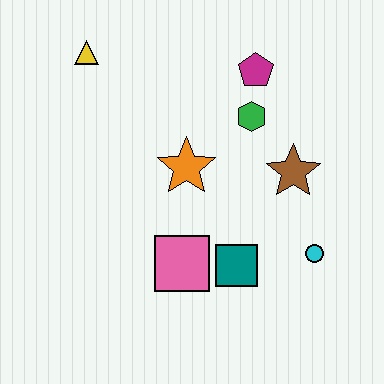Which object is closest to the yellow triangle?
The orange star is closest to the yellow triangle.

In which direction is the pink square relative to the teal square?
The pink square is to the left of the teal square.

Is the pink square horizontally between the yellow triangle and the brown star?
Yes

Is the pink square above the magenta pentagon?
No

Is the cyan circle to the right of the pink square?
Yes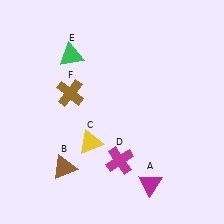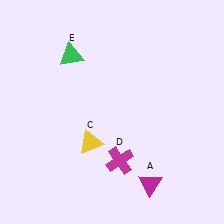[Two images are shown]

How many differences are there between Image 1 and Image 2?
There are 2 differences between the two images.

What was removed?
The brown cross (F), the brown triangle (B) were removed in Image 2.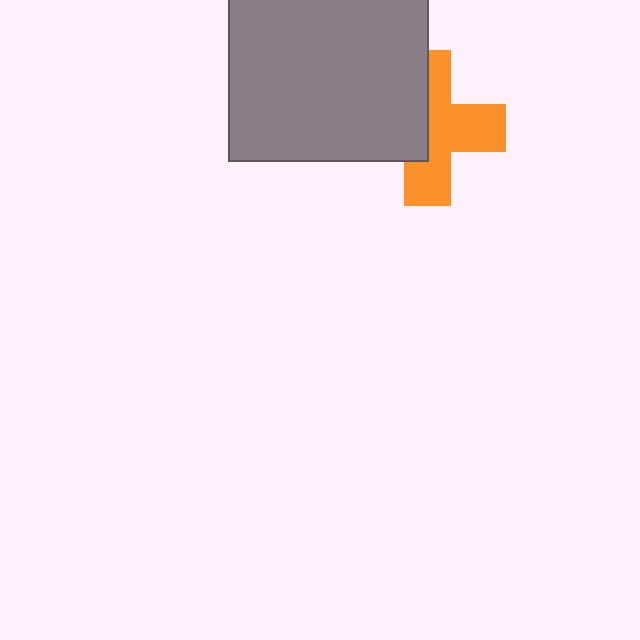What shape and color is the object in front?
The object in front is a gray square.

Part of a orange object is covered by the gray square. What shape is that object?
It is a cross.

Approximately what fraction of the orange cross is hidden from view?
Roughly 43% of the orange cross is hidden behind the gray square.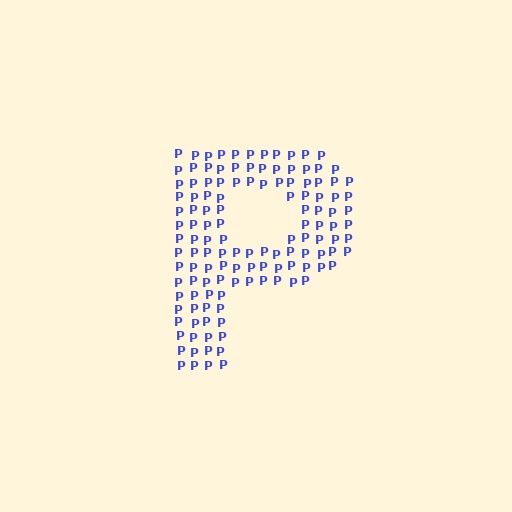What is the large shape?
The large shape is the letter P.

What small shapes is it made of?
It is made of small letter P's.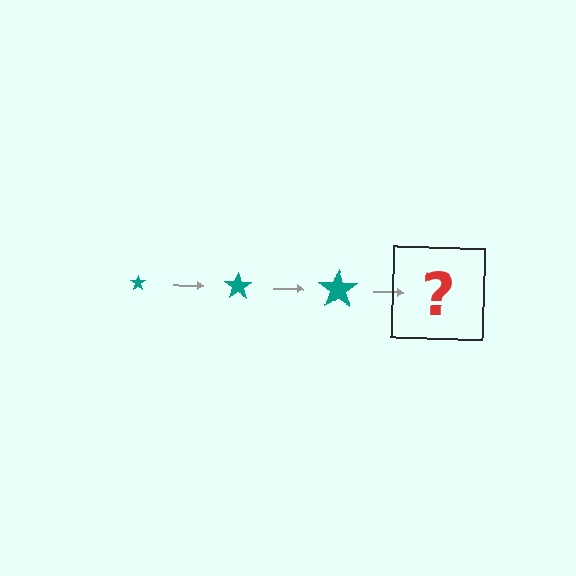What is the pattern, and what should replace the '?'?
The pattern is that the star gets progressively larger each step. The '?' should be a teal star, larger than the previous one.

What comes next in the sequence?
The next element should be a teal star, larger than the previous one.